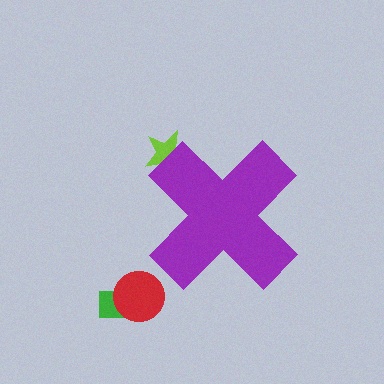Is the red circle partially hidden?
No, the red circle is fully visible.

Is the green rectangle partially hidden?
No, the green rectangle is fully visible.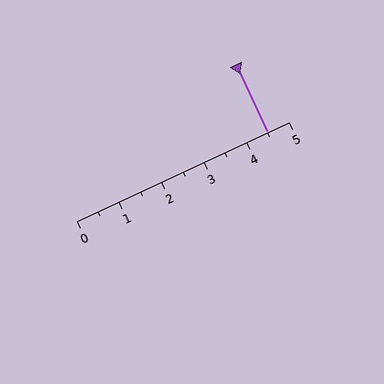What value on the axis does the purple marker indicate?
The marker indicates approximately 4.5.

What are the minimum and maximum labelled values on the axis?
The axis runs from 0 to 5.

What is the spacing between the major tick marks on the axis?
The major ticks are spaced 1 apart.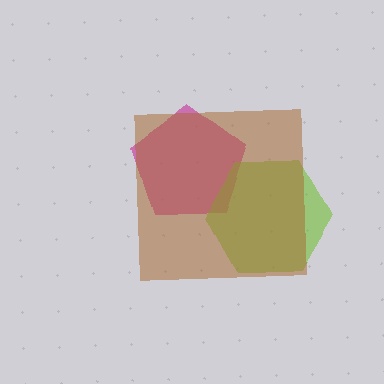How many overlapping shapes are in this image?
There are 3 overlapping shapes in the image.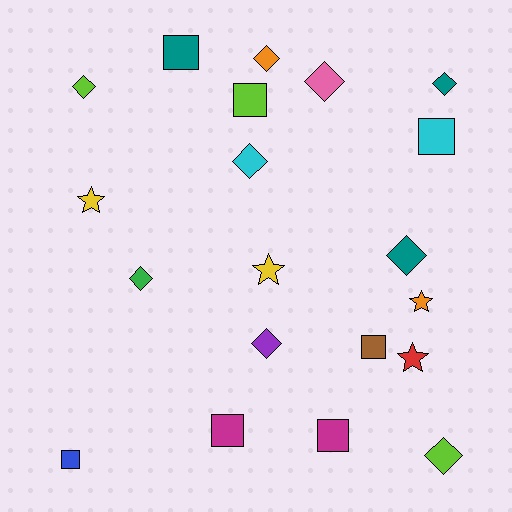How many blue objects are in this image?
There is 1 blue object.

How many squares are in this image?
There are 7 squares.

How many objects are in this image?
There are 20 objects.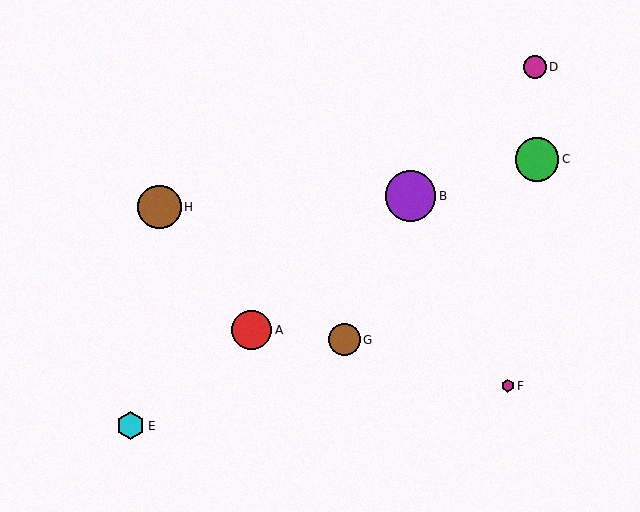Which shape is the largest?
The purple circle (labeled B) is the largest.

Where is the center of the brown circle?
The center of the brown circle is at (344, 340).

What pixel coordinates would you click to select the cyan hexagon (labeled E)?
Click at (131, 426) to select the cyan hexagon E.